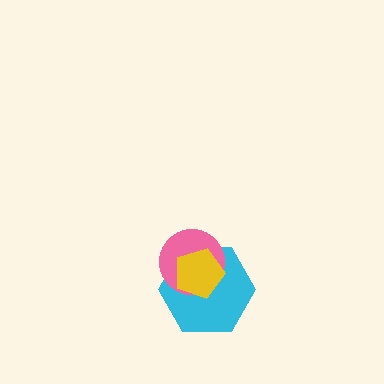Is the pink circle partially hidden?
Yes, it is partially covered by another shape.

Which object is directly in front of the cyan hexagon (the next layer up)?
The pink circle is directly in front of the cyan hexagon.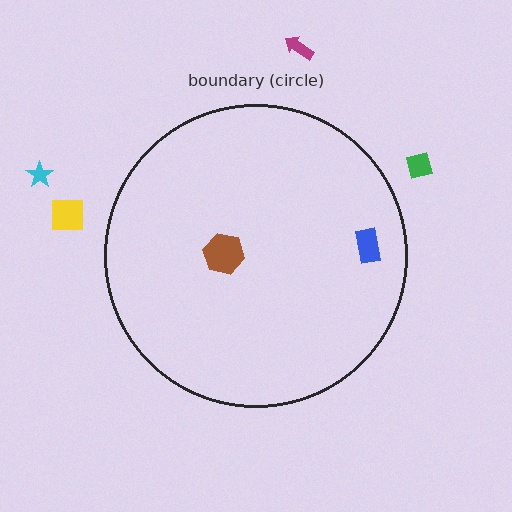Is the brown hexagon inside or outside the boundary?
Inside.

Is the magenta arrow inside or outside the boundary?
Outside.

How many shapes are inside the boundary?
2 inside, 4 outside.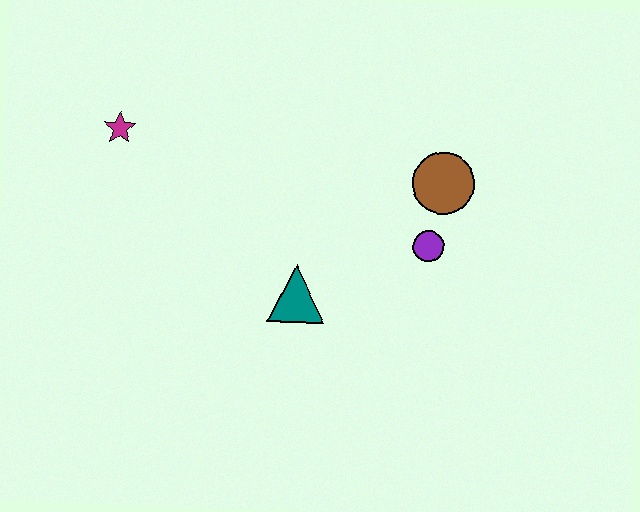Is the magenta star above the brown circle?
Yes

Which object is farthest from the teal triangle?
The magenta star is farthest from the teal triangle.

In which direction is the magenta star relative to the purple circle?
The magenta star is to the left of the purple circle.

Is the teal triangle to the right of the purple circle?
No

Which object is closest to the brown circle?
The purple circle is closest to the brown circle.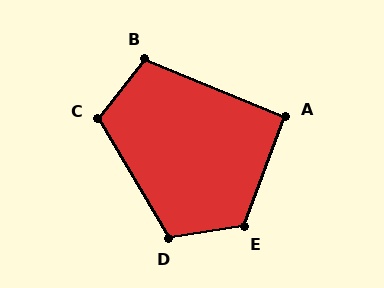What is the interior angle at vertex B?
Approximately 106 degrees (obtuse).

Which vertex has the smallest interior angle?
A, at approximately 92 degrees.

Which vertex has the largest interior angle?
E, at approximately 120 degrees.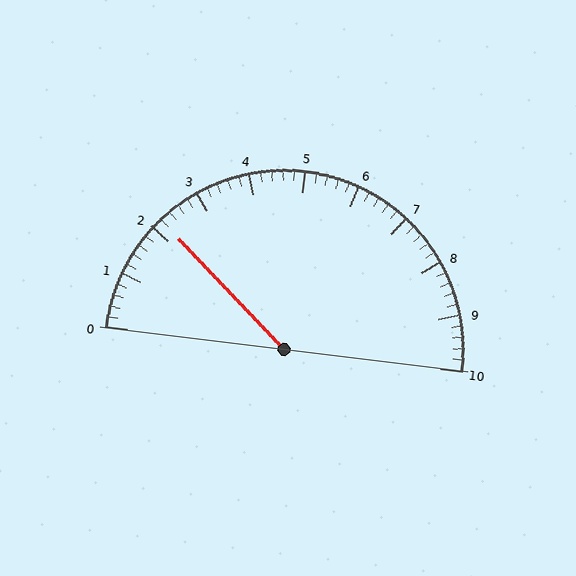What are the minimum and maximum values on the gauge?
The gauge ranges from 0 to 10.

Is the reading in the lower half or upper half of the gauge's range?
The reading is in the lower half of the range (0 to 10).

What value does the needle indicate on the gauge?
The needle indicates approximately 2.2.